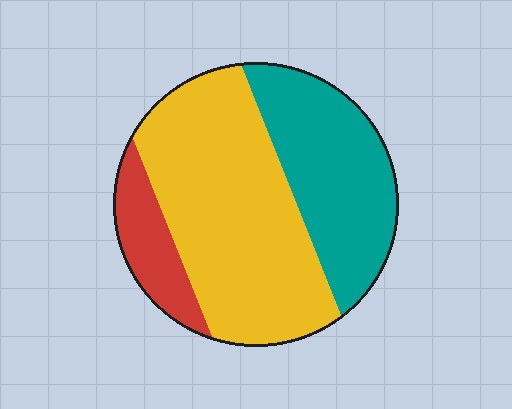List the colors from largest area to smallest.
From largest to smallest: yellow, teal, red.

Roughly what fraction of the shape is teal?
Teal takes up between a sixth and a third of the shape.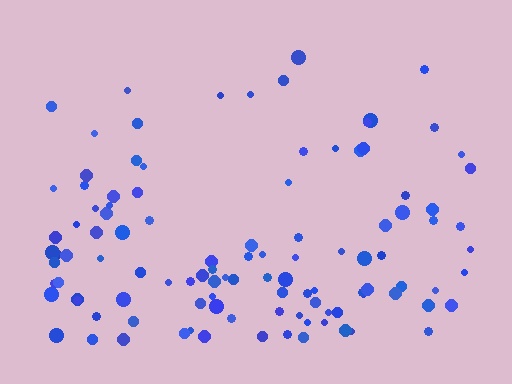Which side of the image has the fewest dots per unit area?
The top.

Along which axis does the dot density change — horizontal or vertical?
Vertical.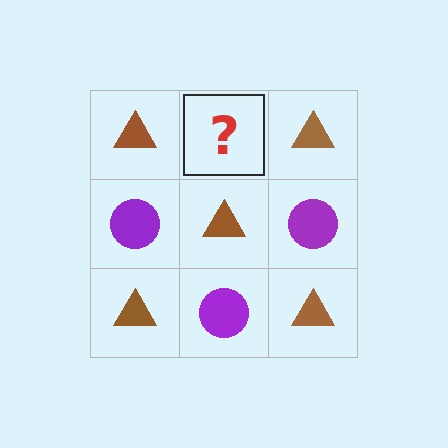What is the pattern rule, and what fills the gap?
The rule is that it alternates brown triangle and purple circle in a checkerboard pattern. The gap should be filled with a purple circle.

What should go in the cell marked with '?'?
The missing cell should contain a purple circle.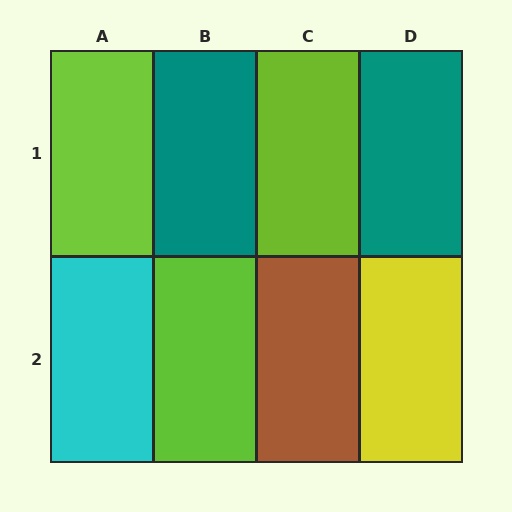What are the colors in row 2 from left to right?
Cyan, lime, brown, yellow.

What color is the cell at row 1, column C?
Lime.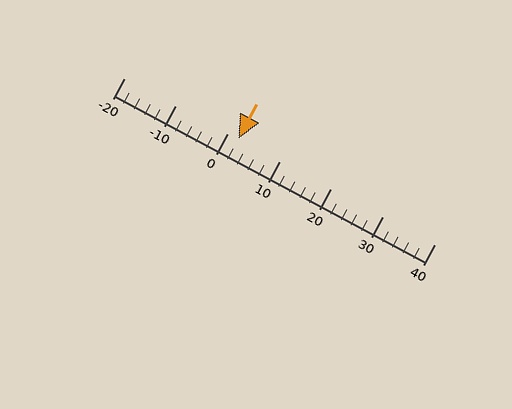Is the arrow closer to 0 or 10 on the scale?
The arrow is closer to 0.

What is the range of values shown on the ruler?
The ruler shows values from -20 to 40.